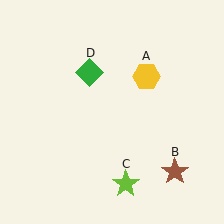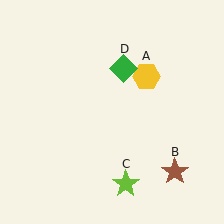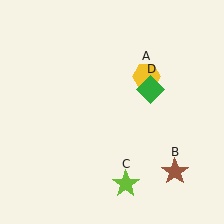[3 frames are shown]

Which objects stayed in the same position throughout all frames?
Yellow hexagon (object A) and brown star (object B) and lime star (object C) remained stationary.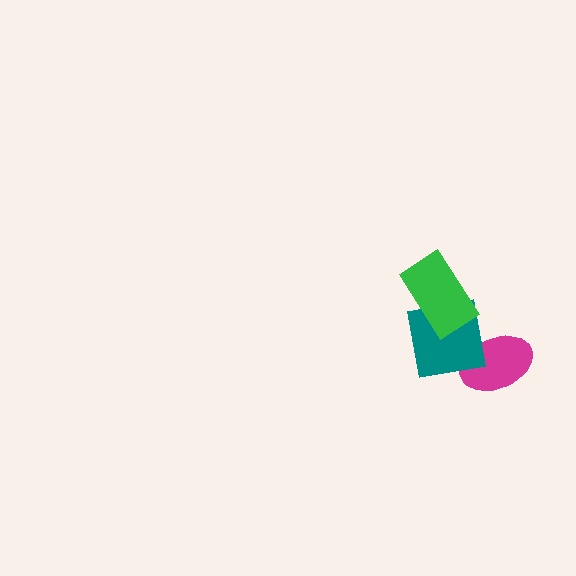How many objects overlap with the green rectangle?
1 object overlaps with the green rectangle.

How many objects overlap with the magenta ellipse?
1 object overlaps with the magenta ellipse.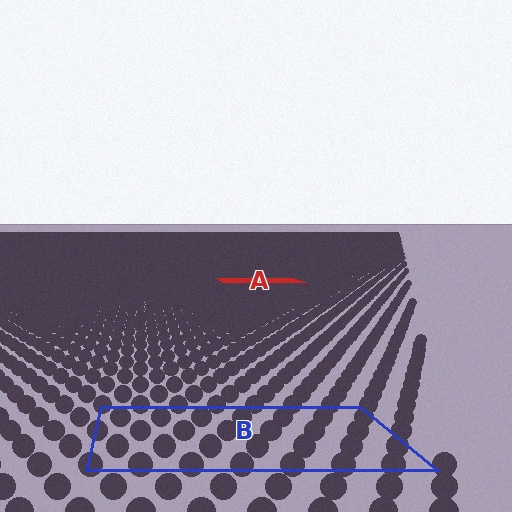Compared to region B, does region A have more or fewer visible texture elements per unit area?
Region A has more texture elements per unit area — they are packed more densely because it is farther away.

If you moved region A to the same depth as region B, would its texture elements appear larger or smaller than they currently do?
They would appear larger. At a closer depth, the same texture elements are projected at a bigger on-screen size.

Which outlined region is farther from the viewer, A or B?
Region A is farther from the viewer — the texture elements inside it appear smaller and more densely packed.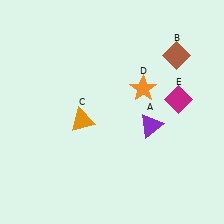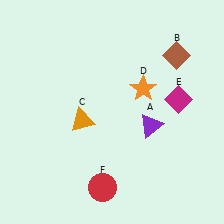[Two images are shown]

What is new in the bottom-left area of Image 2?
A red circle (F) was added in the bottom-left area of Image 2.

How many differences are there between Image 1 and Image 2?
There is 1 difference between the two images.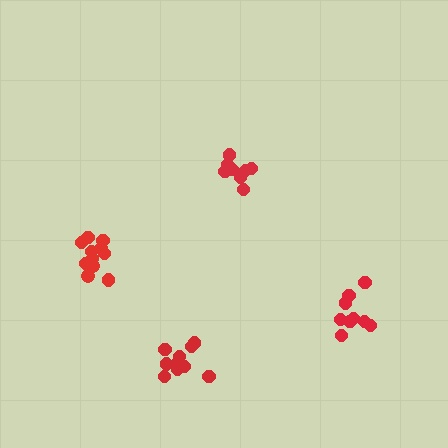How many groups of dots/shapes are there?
There are 4 groups.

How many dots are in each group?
Group 1: 11 dots, Group 2: 9 dots, Group 3: 11 dots, Group 4: 9 dots (40 total).